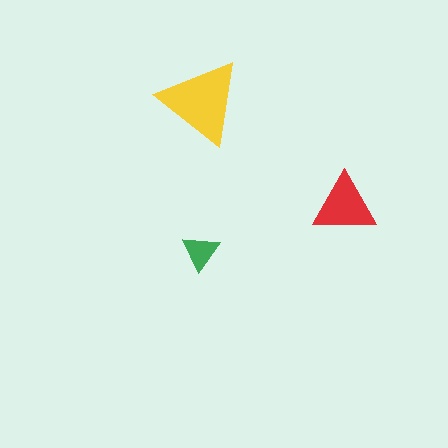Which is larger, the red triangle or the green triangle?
The red one.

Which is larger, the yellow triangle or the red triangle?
The yellow one.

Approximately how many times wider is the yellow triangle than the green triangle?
About 2.5 times wider.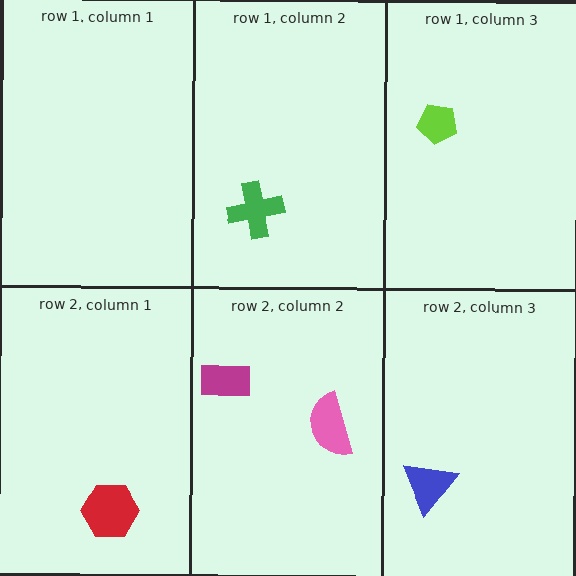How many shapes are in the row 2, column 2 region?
2.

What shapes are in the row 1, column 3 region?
The lime pentagon.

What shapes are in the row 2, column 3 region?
The blue triangle.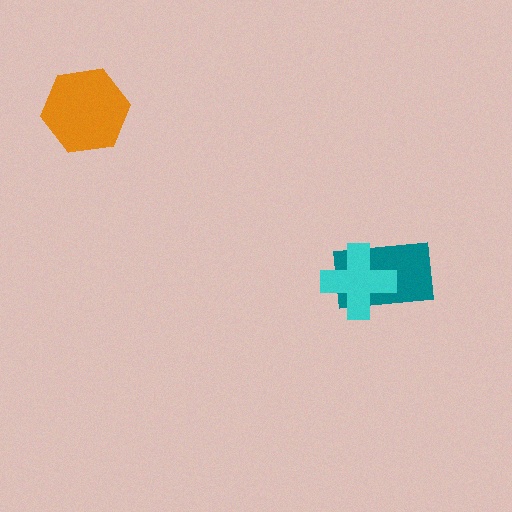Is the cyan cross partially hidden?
No, no other shape covers it.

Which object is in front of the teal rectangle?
The cyan cross is in front of the teal rectangle.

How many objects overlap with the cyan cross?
1 object overlaps with the cyan cross.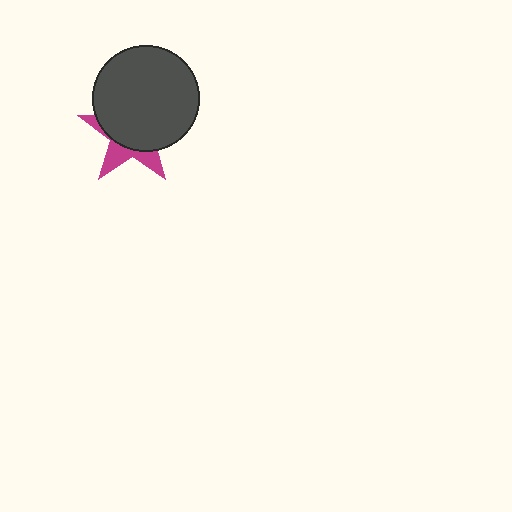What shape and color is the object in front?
The object in front is a dark gray circle.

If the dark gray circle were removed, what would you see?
You would see the complete magenta star.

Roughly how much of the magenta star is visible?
A small part of it is visible (roughly 32%).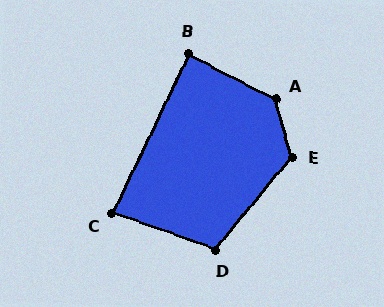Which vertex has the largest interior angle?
A, at approximately 133 degrees.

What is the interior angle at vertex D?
Approximately 110 degrees (obtuse).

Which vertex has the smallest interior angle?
C, at approximately 84 degrees.